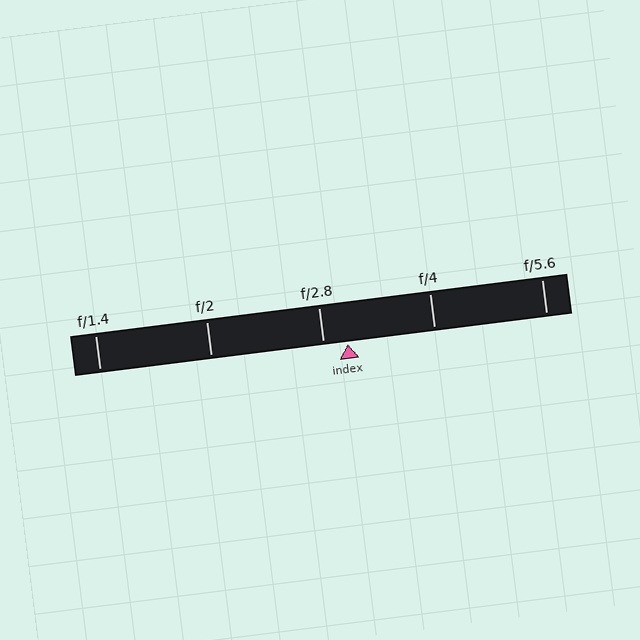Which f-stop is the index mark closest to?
The index mark is closest to f/2.8.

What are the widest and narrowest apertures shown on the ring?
The widest aperture shown is f/1.4 and the narrowest is f/5.6.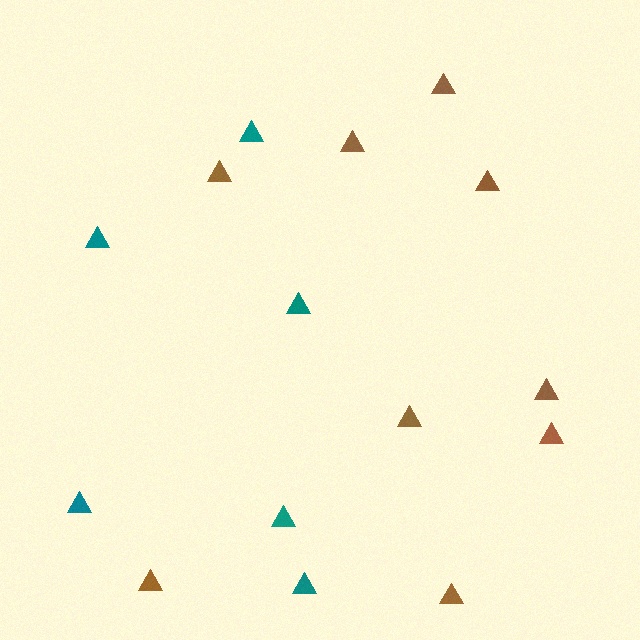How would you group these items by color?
There are 2 groups: one group of teal triangles (6) and one group of brown triangles (9).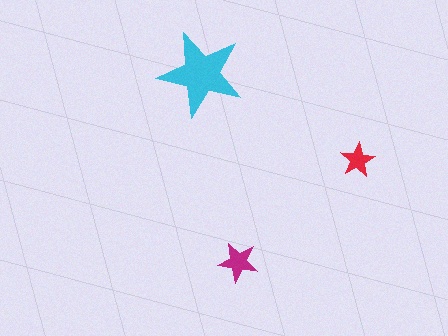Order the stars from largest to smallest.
the cyan one, the magenta one, the red one.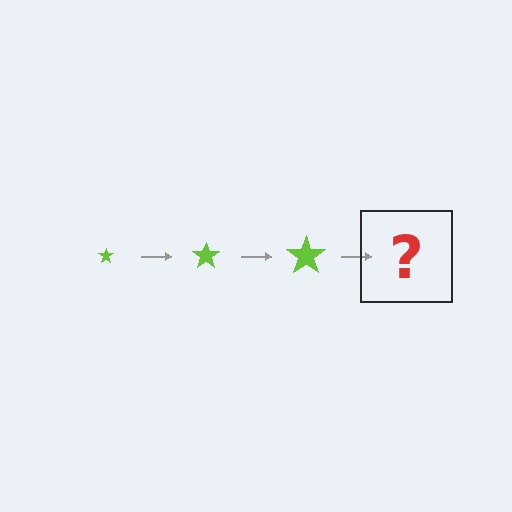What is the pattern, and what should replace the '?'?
The pattern is that the star gets progressively larger each step. The '?' should be a lime star, larger than the previous one.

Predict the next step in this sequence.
The next step is a lime star, larger than the previous one.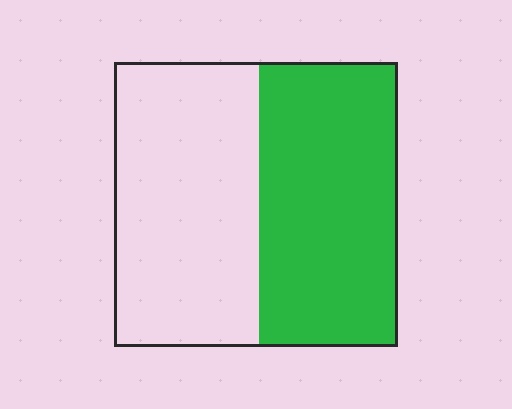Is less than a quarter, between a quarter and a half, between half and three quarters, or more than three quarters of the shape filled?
Between a quarter and a half.